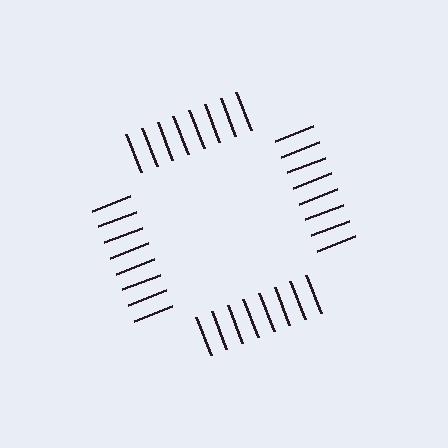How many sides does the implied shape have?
4 sides — the line-ends trace a square.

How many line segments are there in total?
32 — 8 along each of the 4 edges.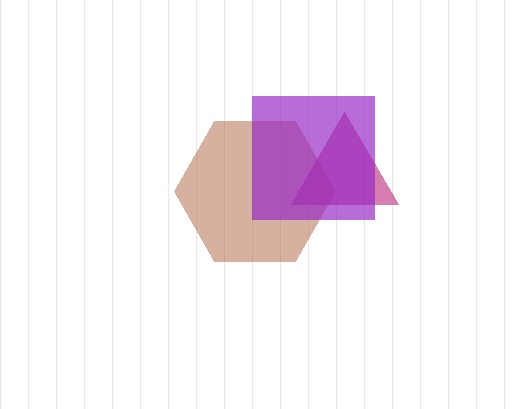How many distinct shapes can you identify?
There are 3 distinct shapes: a brown hexagon, a magenta triangle, a purple square.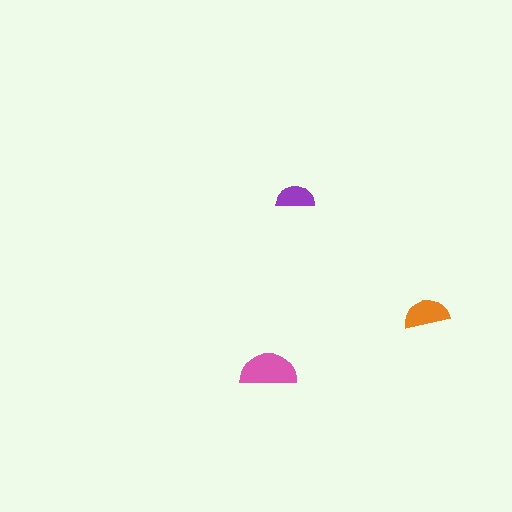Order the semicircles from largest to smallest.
the pink one, the orange one, the purple one.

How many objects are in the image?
There are 3 objects in the image.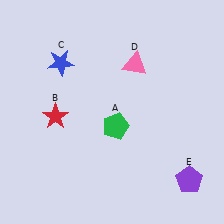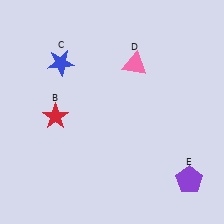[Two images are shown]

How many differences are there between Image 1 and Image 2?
There is 1 difference between the two images.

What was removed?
The green pentagon (A) was removed in Image 2.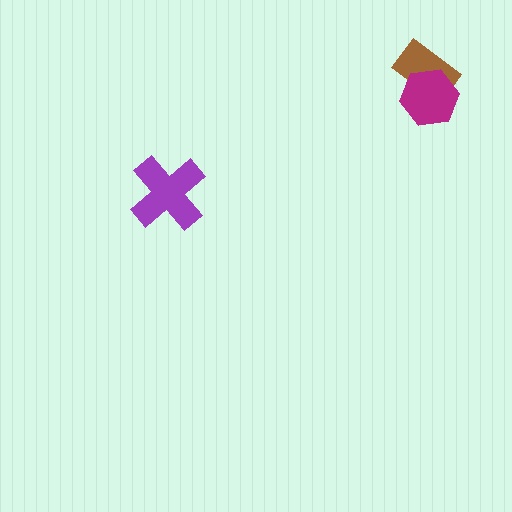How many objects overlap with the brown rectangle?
1 object overlaps with the brown rectangle.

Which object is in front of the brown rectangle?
The magenta hexagon is in front of the brown rectangle.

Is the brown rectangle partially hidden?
Yes, it is partially covered by another shape.